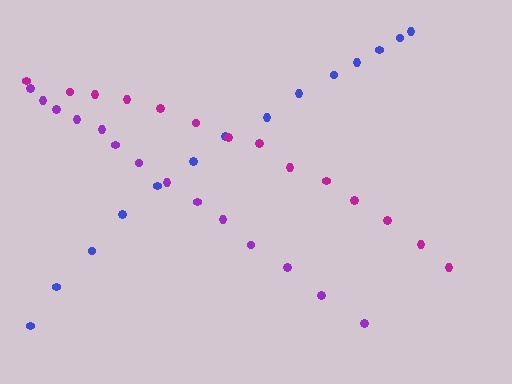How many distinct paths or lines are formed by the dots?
There are 3 distinct paths.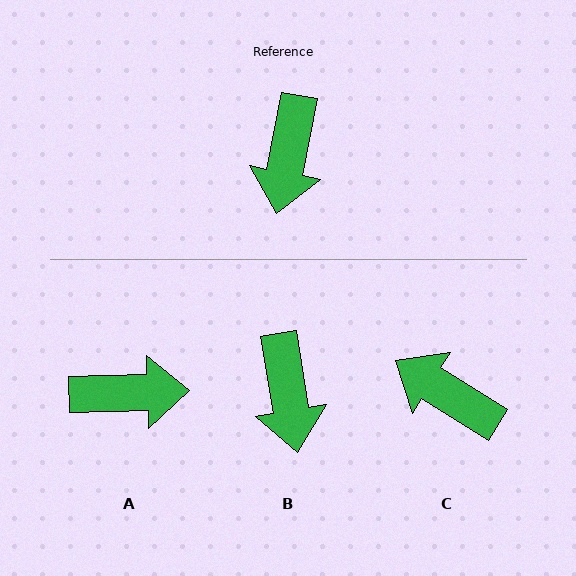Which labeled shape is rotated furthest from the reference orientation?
C, about 111 degrees away.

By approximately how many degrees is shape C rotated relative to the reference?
Approximately 111 degrees clockwise.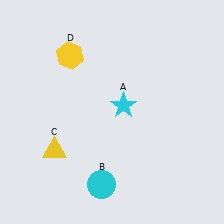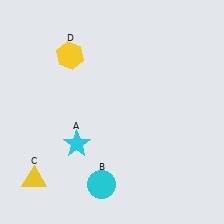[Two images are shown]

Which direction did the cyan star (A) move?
The cyan star (A) moved left.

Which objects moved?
The objects that moved are: the cyan star (A), the yellow triangle (C).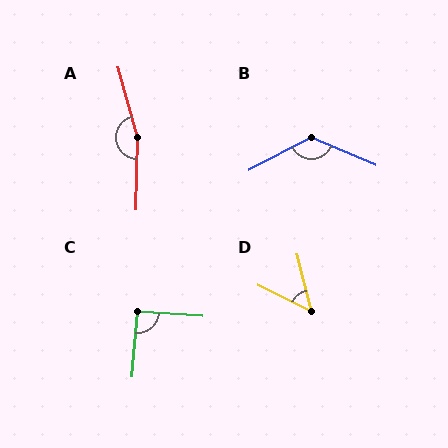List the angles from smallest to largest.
D (50°), C (91°), B (129°), A (163°).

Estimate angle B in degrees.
Approximately 129 degrees.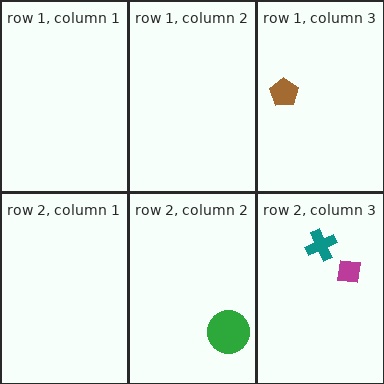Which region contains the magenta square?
The row 2, column 3 region.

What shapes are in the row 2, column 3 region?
The magenta square, the teal cross.